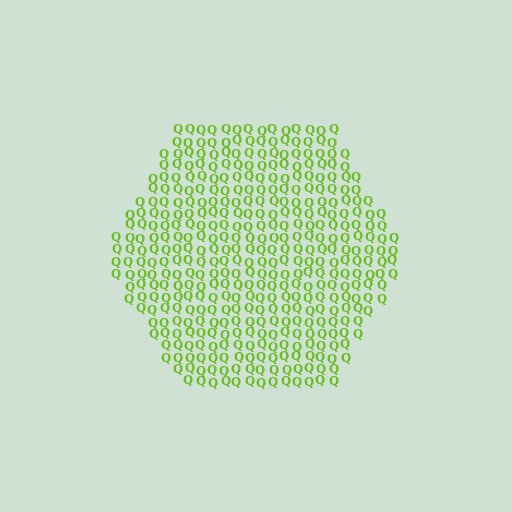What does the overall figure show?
The overall figure shows a hexagon.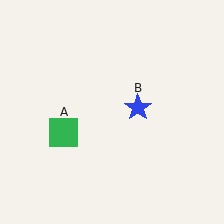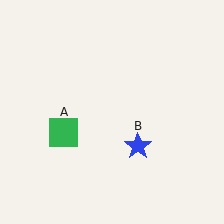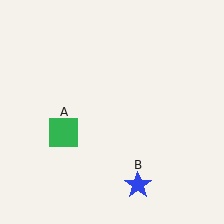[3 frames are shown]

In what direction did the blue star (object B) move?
The blue star (object B) moved down.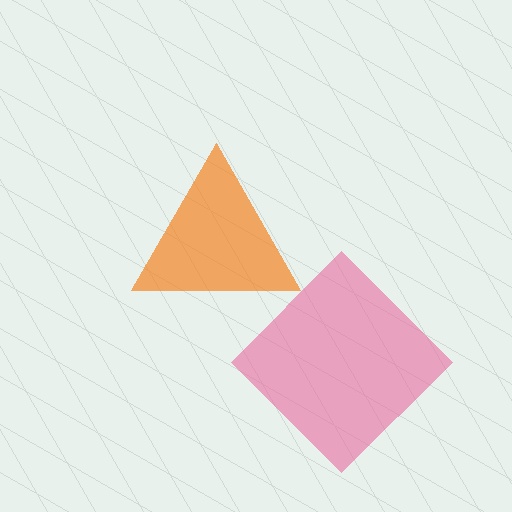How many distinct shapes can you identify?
There are 2 distinct shapes: a pink diamond, an orange triangle.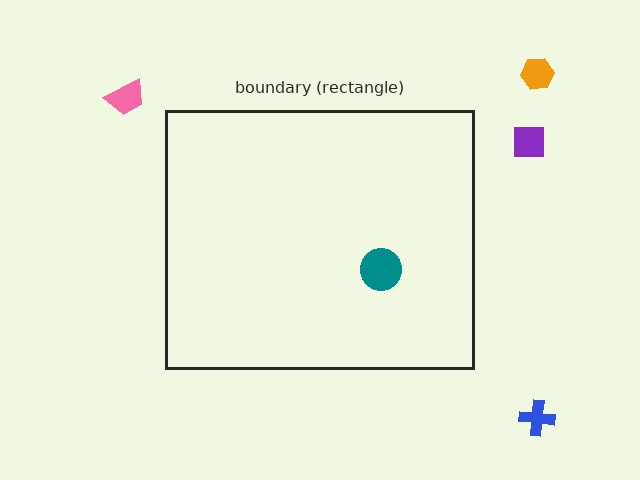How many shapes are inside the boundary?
1 inside, 4 outside.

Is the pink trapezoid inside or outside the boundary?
Outside.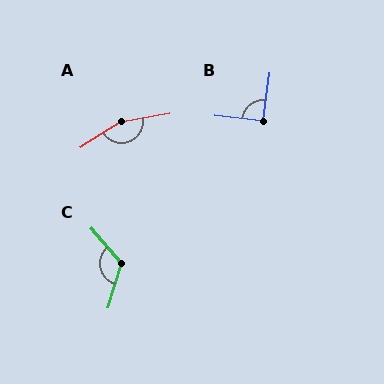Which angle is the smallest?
B, at approximately 90 degrees.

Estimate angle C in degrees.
Approximately 122 degrees.